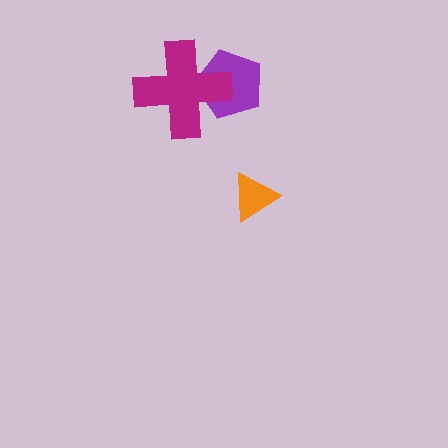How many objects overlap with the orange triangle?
0 objects overlap with the orange triangle.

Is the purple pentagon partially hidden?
Yes, it is partially covered by another shape.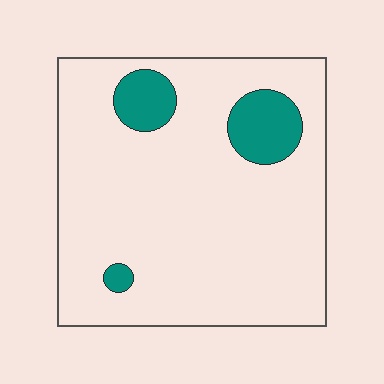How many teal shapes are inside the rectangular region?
3.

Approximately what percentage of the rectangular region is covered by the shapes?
Approximately 10%.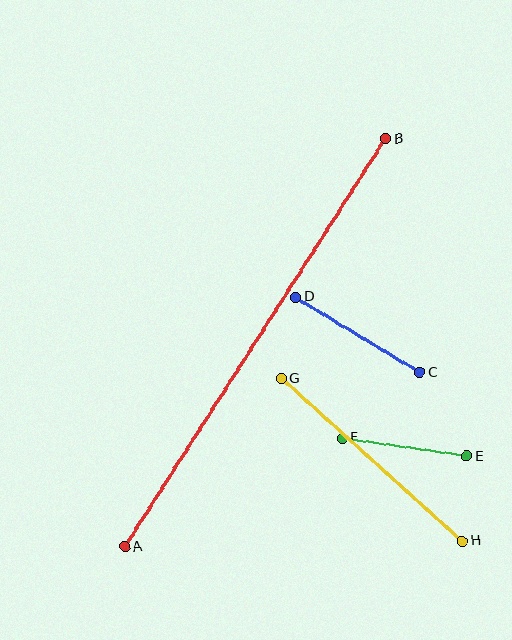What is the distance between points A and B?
The distance is approximately 484 pixels.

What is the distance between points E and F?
The distance is approximately 126 pixels.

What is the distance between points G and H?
The distance is approximately 243 pixels.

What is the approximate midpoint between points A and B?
The midpoint is at approximately (255, 343) pixels.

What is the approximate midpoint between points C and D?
The midpoint is at approximately (358, 335) pixels.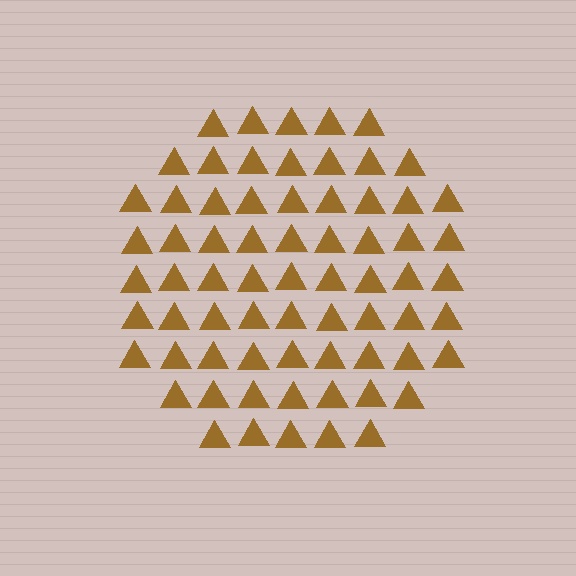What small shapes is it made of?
It is made of small triangles.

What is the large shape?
The large shape is a circle.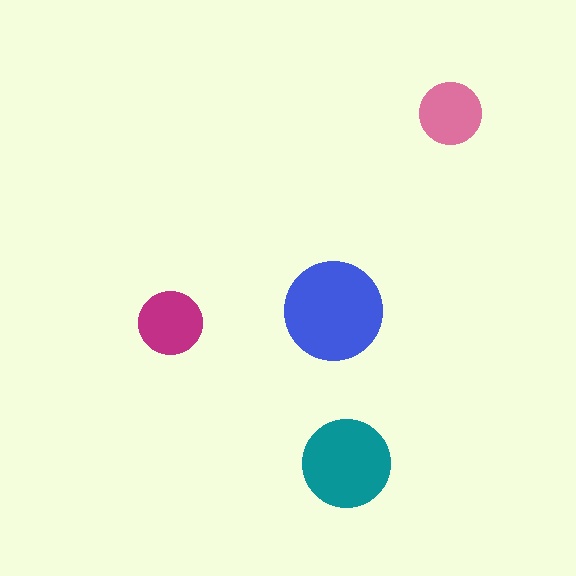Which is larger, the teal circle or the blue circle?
The blue one.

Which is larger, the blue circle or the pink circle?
The blue one.